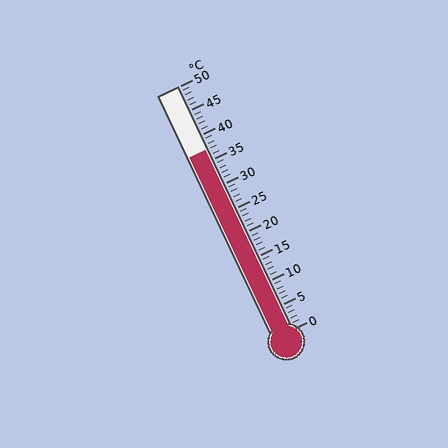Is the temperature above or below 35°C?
The temperature is above 35°C.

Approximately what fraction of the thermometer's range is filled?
The thermometer is filled to approximately 75% of its range.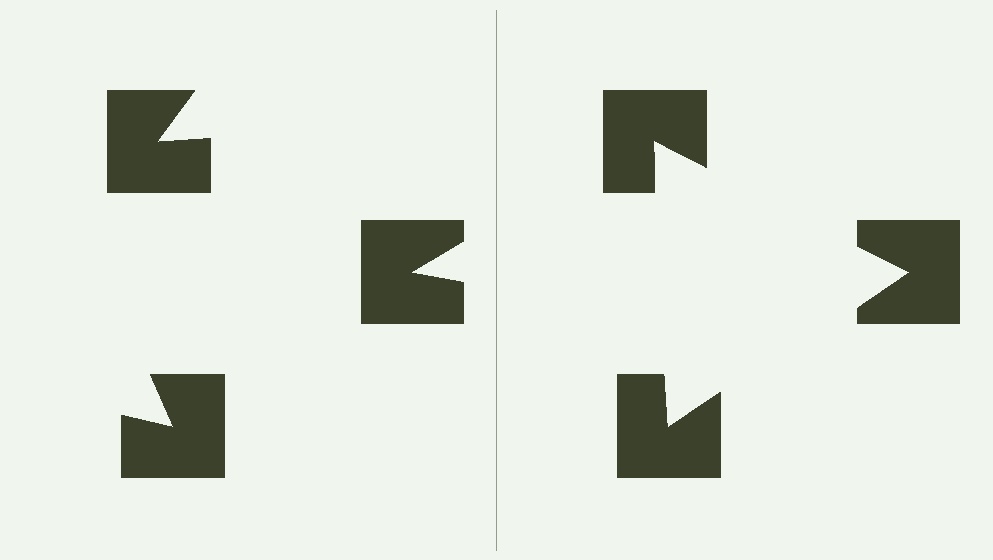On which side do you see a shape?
An illusory triangle appears on the right side. On the left side the wedge cuts are rotated, so no coherent shape forms.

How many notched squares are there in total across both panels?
6 — 3 on each side.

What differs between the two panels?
The notched squares are positioned identically on both sides; only the wedge orientations differ. On the right they align to a triangle; on the left they are misaligned.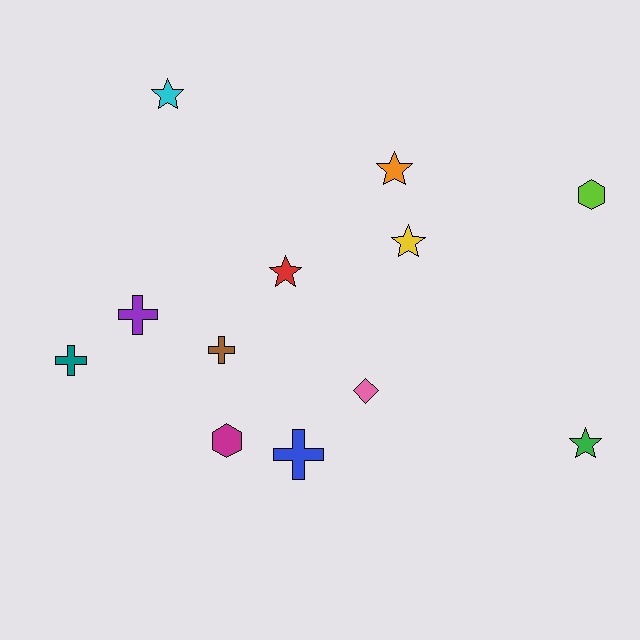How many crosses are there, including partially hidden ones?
There are 4 crosses.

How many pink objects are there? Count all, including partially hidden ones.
There is 1 pink object.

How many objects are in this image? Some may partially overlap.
There are 12 objects.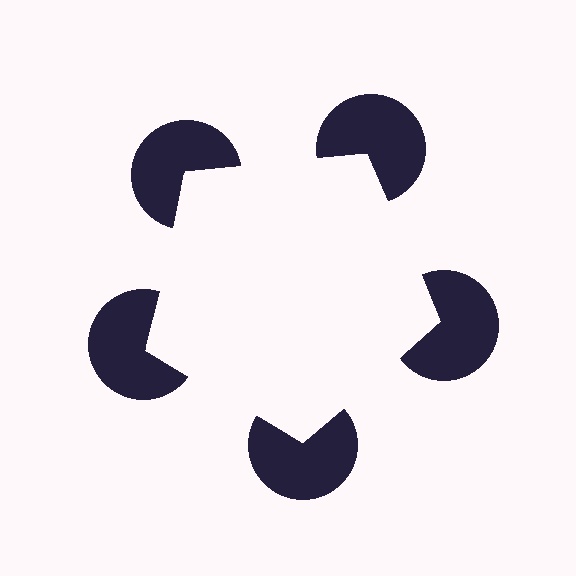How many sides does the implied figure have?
5 sides.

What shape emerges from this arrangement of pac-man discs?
An illusory pentagon — its edges are inferred from the aligned wedge cuts in the pac-man discs, not physically drawn.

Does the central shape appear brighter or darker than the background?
It typically appears slightly brighter than the background, even though no actual brightness change is drawn.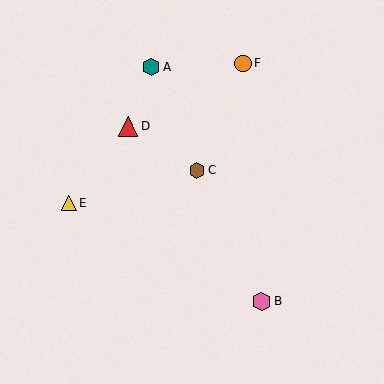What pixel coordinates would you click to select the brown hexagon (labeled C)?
Click at (197, 170) to select the brown hexagon C.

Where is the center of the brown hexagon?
The center of the brown hexagon is at (197, 170).